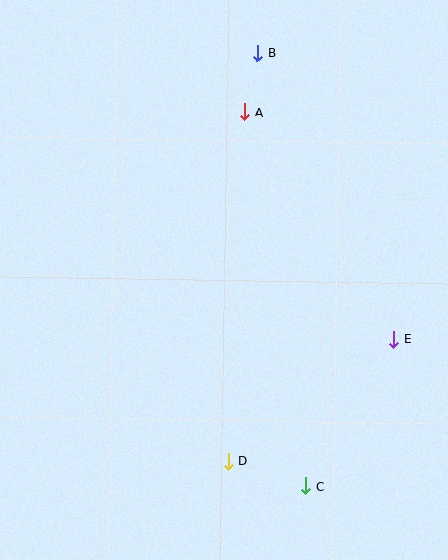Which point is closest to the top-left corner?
Point B is closest to the top-left corner.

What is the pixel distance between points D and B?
The distance between D and B is 409 pixels.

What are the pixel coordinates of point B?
Point B is at (258, 53).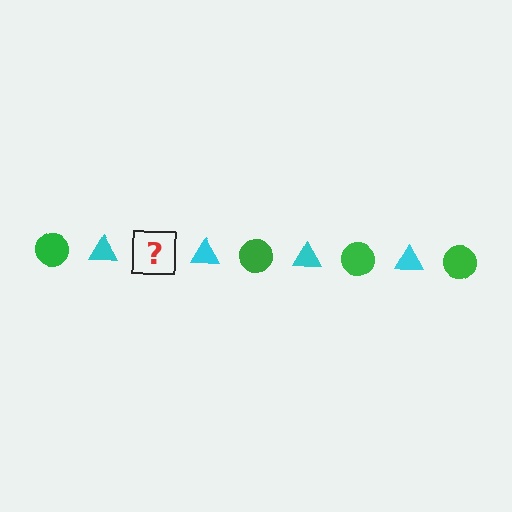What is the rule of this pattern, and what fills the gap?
The rule is that the pattern alternates between green circle and cyan triangle. The gap should be filled with a green circle.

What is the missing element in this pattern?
The missing element is a green circle.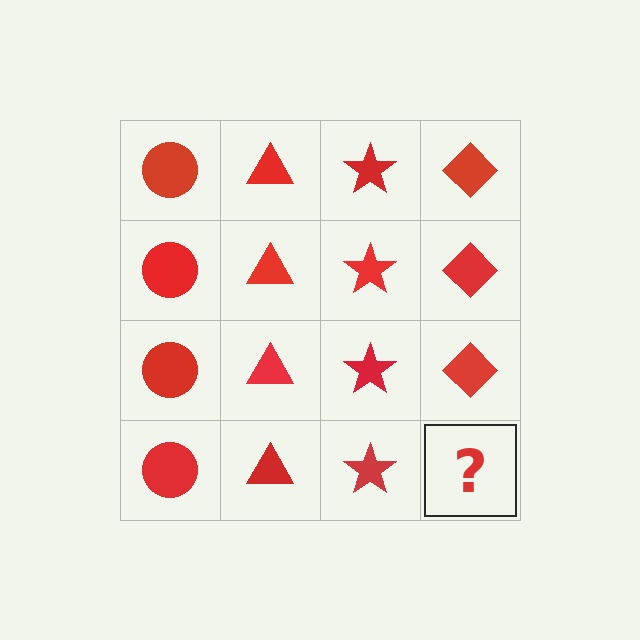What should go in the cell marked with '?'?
The missing cell should contain a red diamond.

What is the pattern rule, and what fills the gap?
The rule is that each column has a consistent shape. The gap should be filled with a red diamond.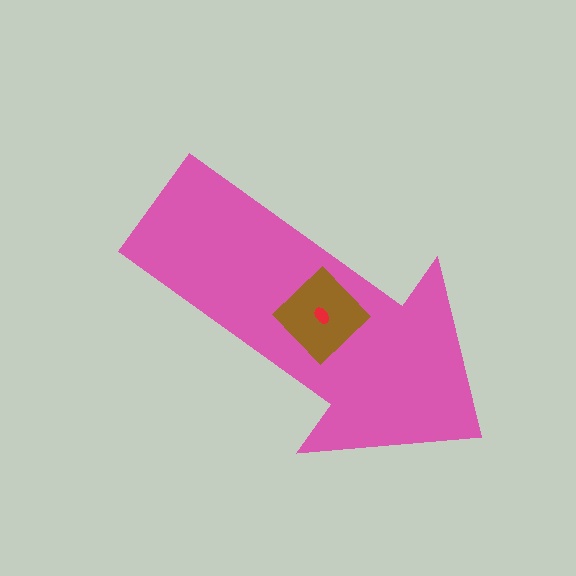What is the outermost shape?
The pink arrow.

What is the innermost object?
The red ellipse.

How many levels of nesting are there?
3.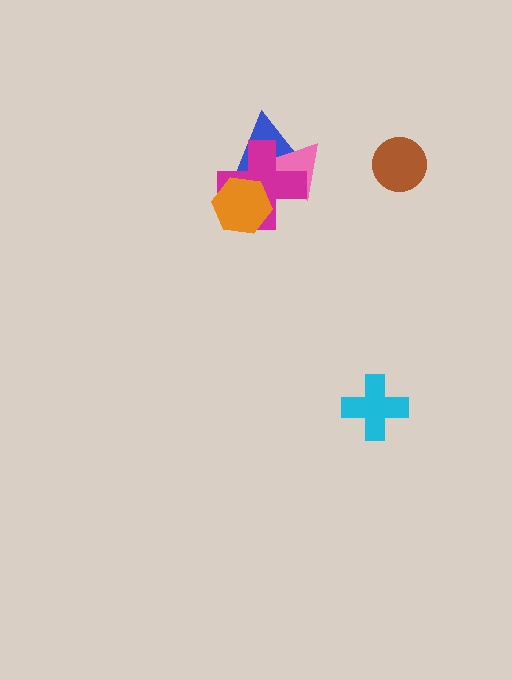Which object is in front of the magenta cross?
The orange hexagon is in front of the magenta cross.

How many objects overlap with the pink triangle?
2 objects overlap with the pink triangle.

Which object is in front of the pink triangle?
The magenta cross is in front of the pink triangle.